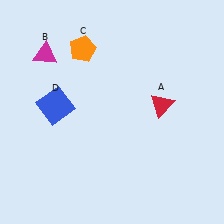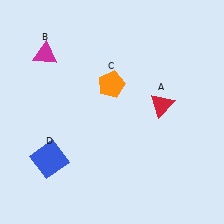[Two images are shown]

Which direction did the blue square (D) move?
The blue square (D) moved down.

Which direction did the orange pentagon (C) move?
The orange pentagon (C) moved down.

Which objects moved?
The objects that moved are: the orange pentagon (C), the blue square (D).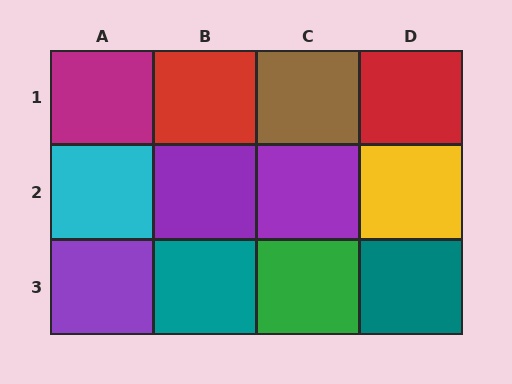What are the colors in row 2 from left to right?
Cyan, purple, purple, yellow.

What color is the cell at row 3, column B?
Teal.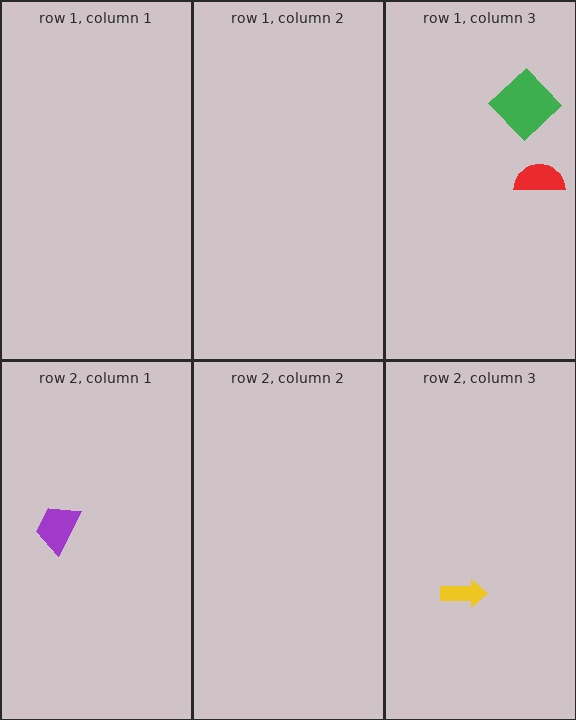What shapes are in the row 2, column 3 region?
The yellow arrow.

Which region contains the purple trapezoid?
The row 2, column 1 region.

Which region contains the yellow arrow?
The row 2, column 3 region.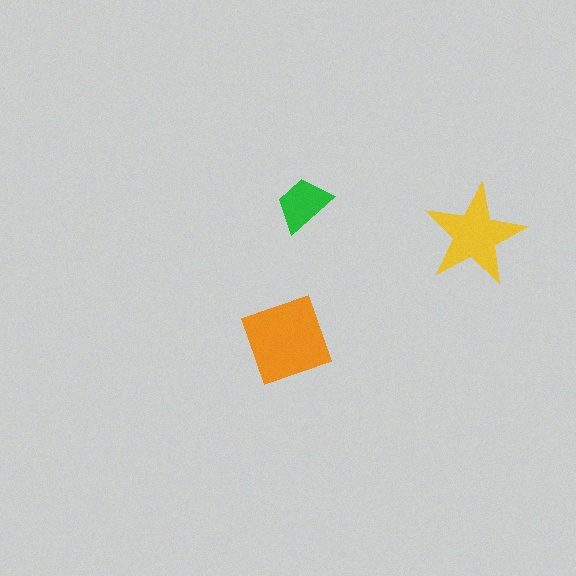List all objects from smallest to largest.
The green trapezoid, the yellow star, the orange square.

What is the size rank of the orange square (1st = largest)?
1st.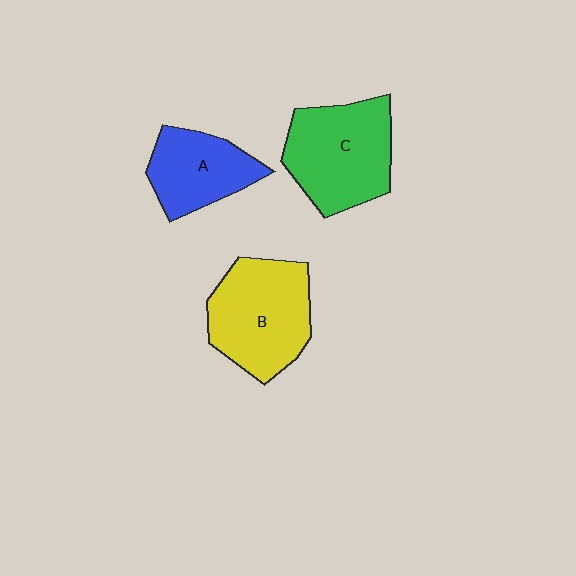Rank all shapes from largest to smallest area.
From largest to smallest: B (yellow), C (green), A (blue).